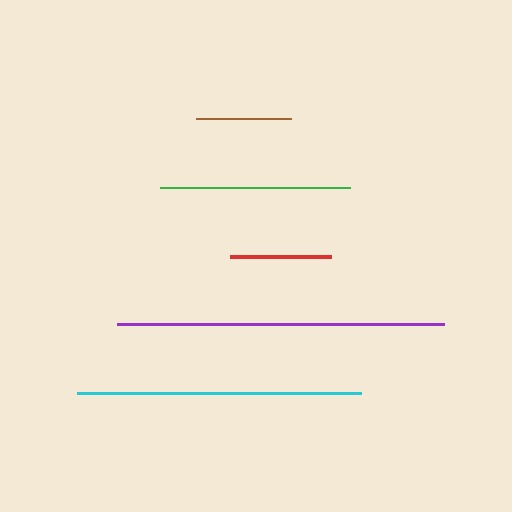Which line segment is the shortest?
The brown line is the shortest at approximately 95 pixels.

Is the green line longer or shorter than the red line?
The green line is longer than the red line.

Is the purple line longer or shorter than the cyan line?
The purple line is longer than the cyan line.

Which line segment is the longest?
The purple line is the longest at approximately 327 pixels.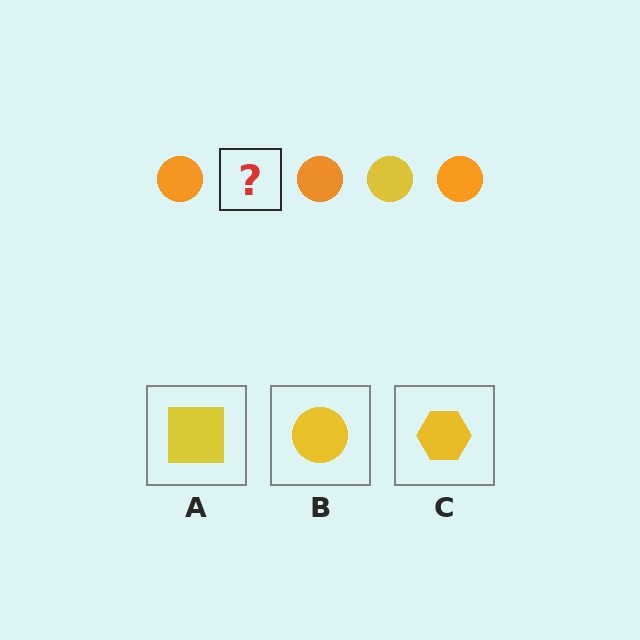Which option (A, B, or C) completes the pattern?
B.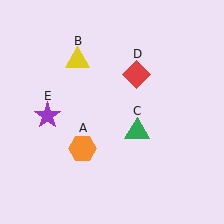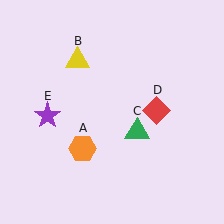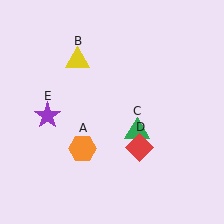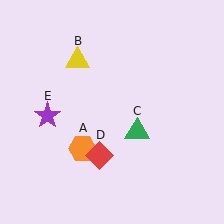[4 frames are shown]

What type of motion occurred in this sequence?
The red diamond (object D) rotated clockwise around the center of the scene.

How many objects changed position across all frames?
1 object changed position: red diamond (object D).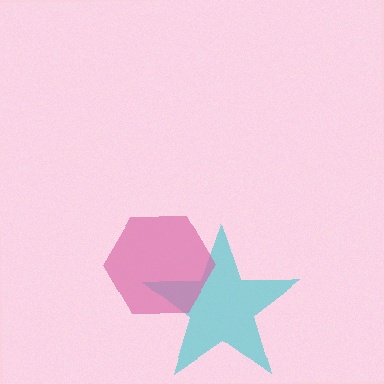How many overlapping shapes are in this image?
There are 2 overlapping shapes in the image.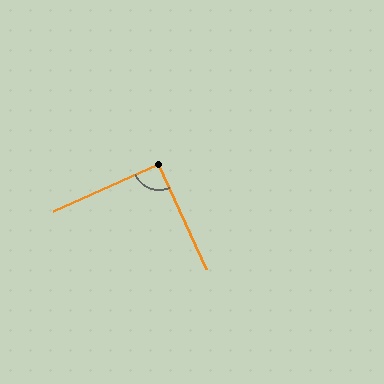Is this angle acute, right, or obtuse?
It is approximately a right angle.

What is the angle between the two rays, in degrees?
Approximately 90 degrees.